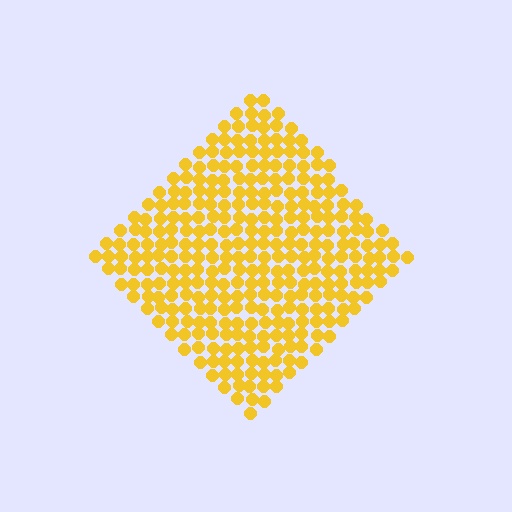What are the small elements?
The small elements are circles.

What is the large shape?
The large shape is a diamond.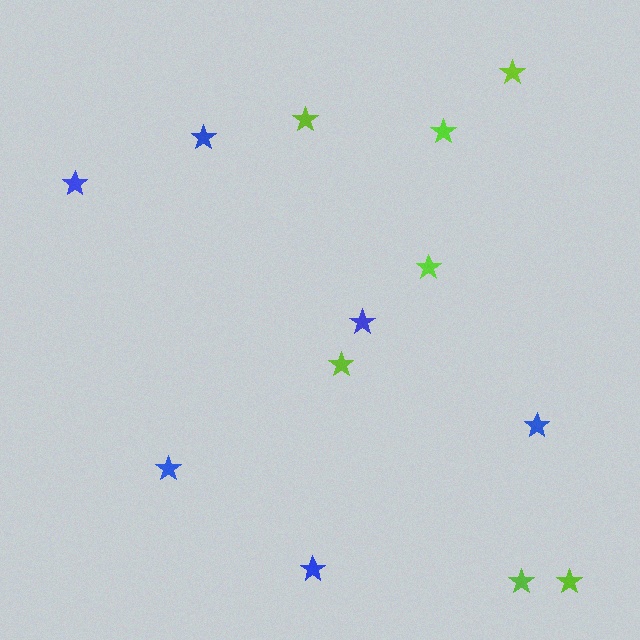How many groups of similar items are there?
There are 2 groups: one group of blue stars (6) and one group of lime stars (7).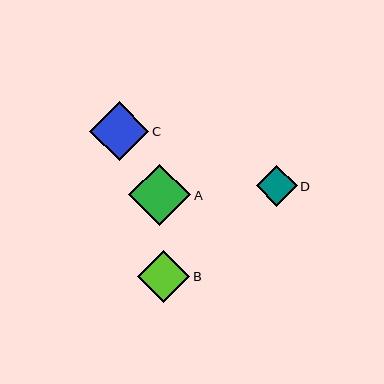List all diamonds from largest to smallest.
From largest to smallest: A, C, B, D.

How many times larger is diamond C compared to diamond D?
Diamond C is approximately 1.4 times the size of diamond D.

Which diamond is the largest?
Diamond A is the largest with a size of approximately 62 pixels.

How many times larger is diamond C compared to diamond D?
Diamond C is approximately 1.4 times the size of diamond D.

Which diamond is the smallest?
Diamond D is the smallest with a size of approximately 41 pixels.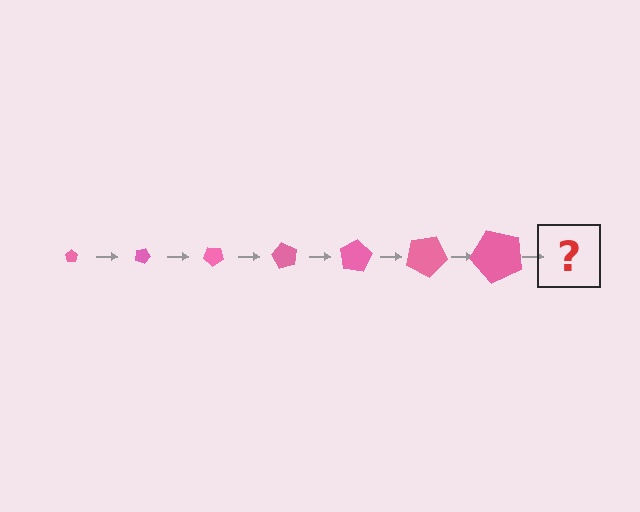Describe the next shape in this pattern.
It should be a pentagon, larger than the previous one and rotated 140 degrees from the start.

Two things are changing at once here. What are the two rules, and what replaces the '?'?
The two rules are that the pentagon grows larger each step and it rotates 20 degrees each step. The '?' should be a pentagon, larger than the previous one and rotated 140 degrees from the start.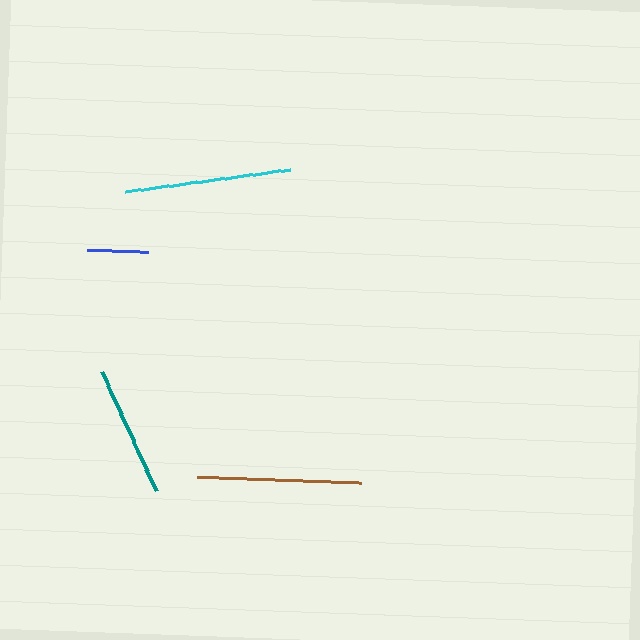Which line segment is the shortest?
The blue line is the shortest at approximately 61 pixels.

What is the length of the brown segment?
The brown segment is approximately 164 pixels long.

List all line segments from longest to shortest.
From longest to shortest: cyan, brown, teal, blue.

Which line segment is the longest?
The cyan line is the longest at approximately 166 pixels.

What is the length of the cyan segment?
The cyan segment is approximately 166 pixels long.